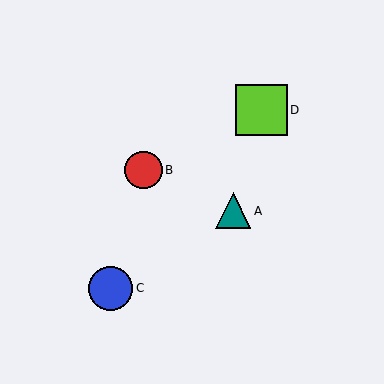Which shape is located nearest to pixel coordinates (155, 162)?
The red circle (labeled B) at (143, 170) is nearest to that location.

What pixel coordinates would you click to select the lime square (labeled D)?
Click at (262, 110) to select the lime square D.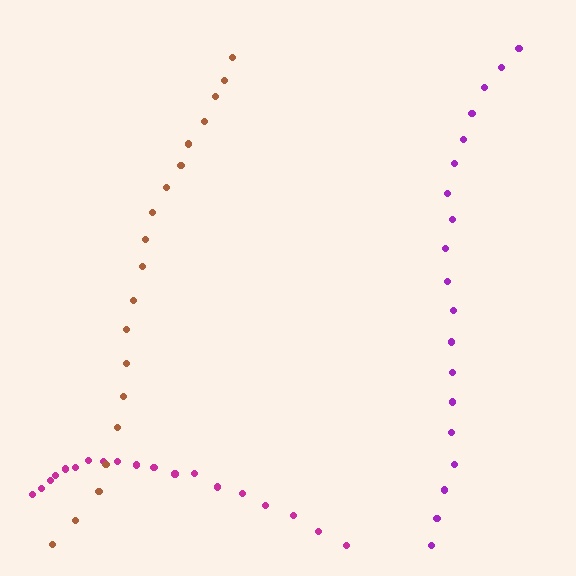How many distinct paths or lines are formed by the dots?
There are 3 distinct paths.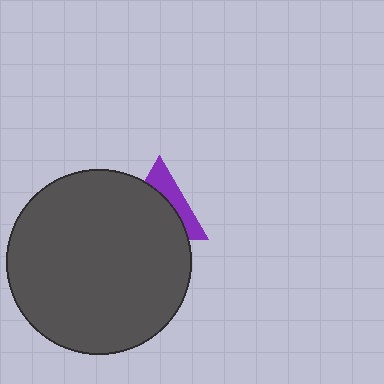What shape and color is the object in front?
The object in front is a dark gray circle.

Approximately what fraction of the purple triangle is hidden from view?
Roughly 64% of the purple triangle is hidden behind the dark gray circle.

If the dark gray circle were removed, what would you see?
You would see the complete purple triangle.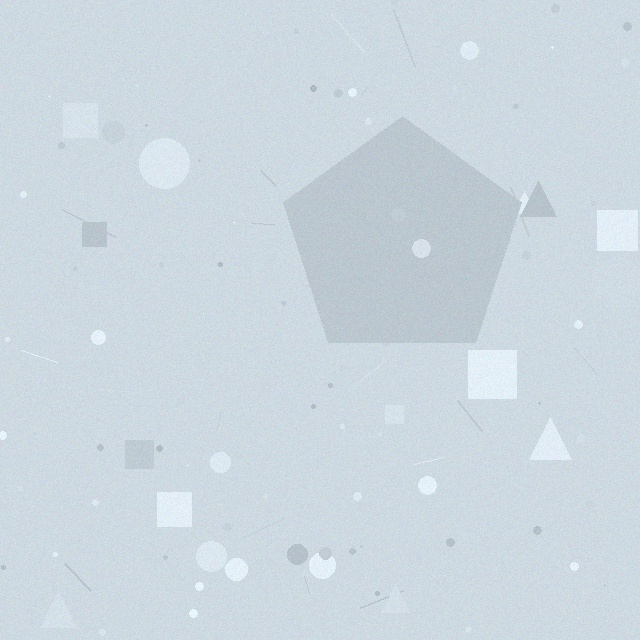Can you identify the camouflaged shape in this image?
The camouflaged shape is a pentagon.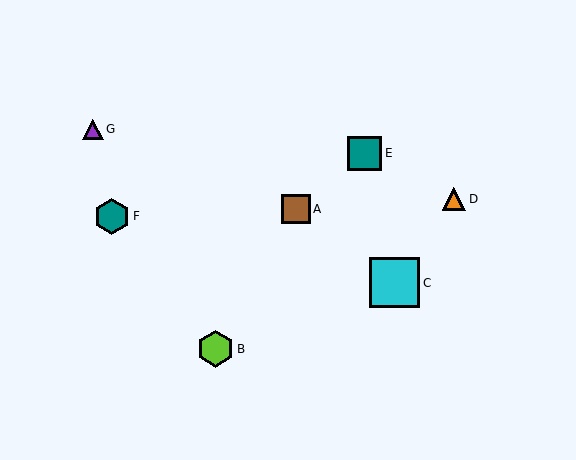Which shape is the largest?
The cyan square (labeled C) is the largest.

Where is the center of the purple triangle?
The center of the purple triangle is at (93, 129).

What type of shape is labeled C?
Shape C is a cyan square.